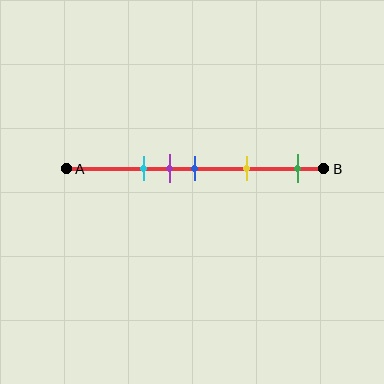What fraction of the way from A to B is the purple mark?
The purple mark is approximately 40% (0.4) of the way from A to B.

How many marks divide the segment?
There are 5 marks dividing the segment.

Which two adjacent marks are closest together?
The purple and blue marks are the closest adjacent pair.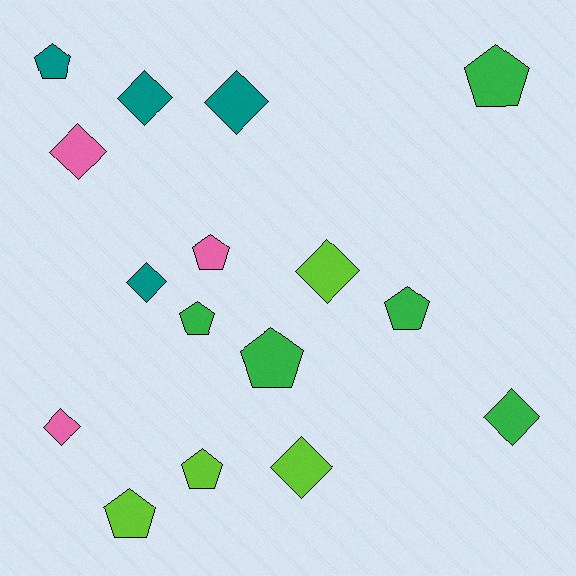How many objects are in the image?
There are 16 objects.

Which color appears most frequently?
Green, with 5 objects.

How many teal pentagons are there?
There is 1 teal pentagon.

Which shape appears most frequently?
Pentagon, with 8 objects.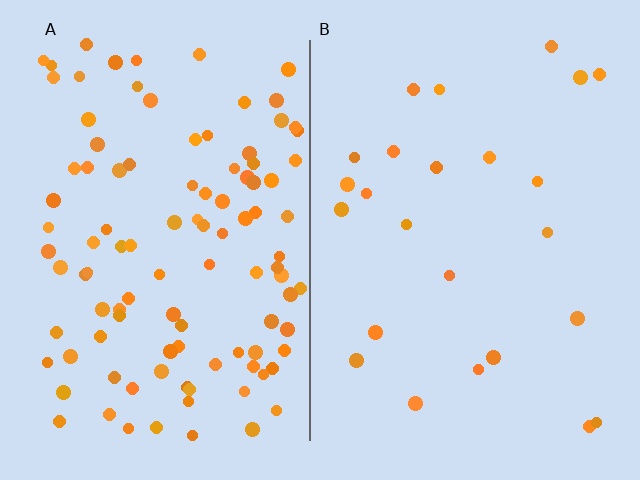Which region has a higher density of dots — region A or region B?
A (the left).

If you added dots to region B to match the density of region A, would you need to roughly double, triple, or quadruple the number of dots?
Approximately quadruple.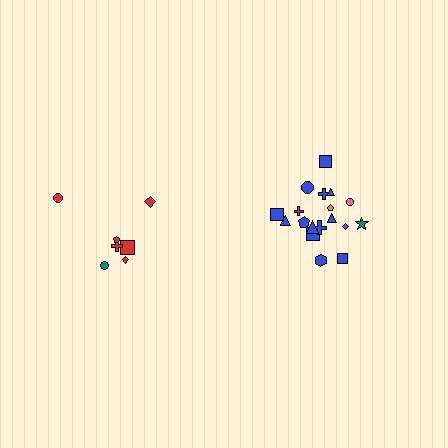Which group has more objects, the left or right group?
The right group.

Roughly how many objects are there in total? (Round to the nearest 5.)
Roughly 25 objects in total.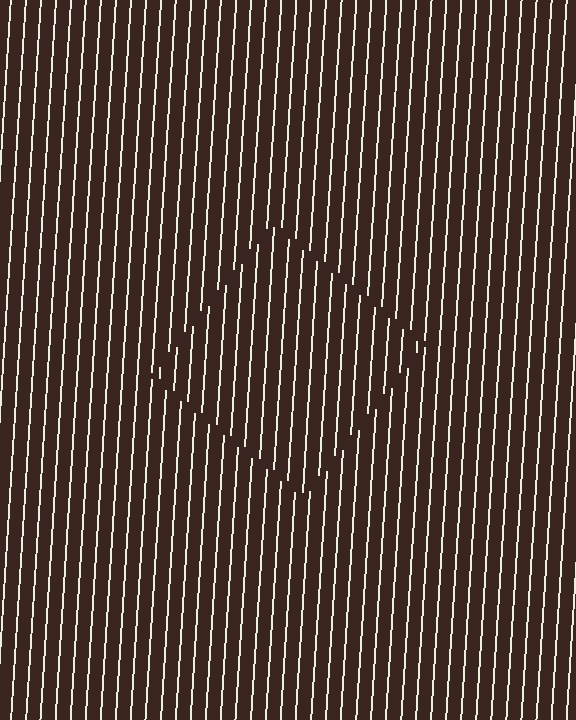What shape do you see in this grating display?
An illusory square. The interior of the shape contains the same grating, shifted by half a period — the contour is defined by the phase discontinuity where line-ends from the inner and outer gratings abut.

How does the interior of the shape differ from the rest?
The interior of the shape contains the same grating, shifted by half a period — the contour is defined by the phase discontinuity where line-ends from the inner and outer gratings abut.